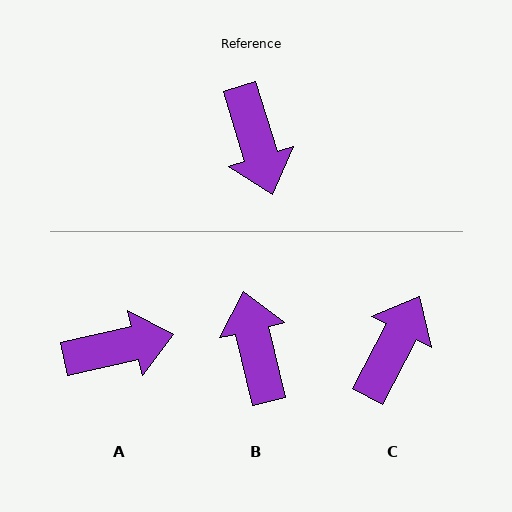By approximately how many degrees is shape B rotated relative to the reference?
Approximately 176 degrees counter-clockwise.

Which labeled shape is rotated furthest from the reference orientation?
B, about 176 degrees away.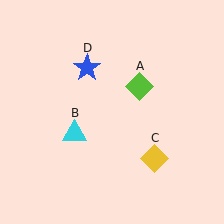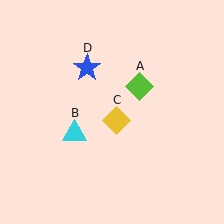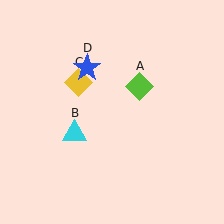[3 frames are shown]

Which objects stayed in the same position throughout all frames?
Lime diamond (object A) and cyan triangle (object B) and blue star (object D) remained stationary.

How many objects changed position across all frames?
1 object changed position: yellow diamond (object C).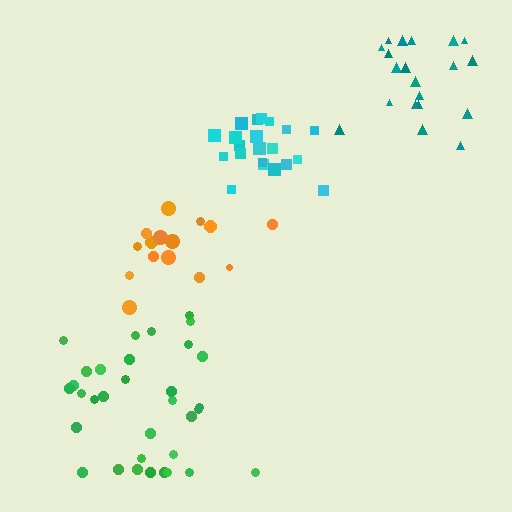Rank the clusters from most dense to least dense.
cyan, green, teal, orange.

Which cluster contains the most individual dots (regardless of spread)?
Green (34).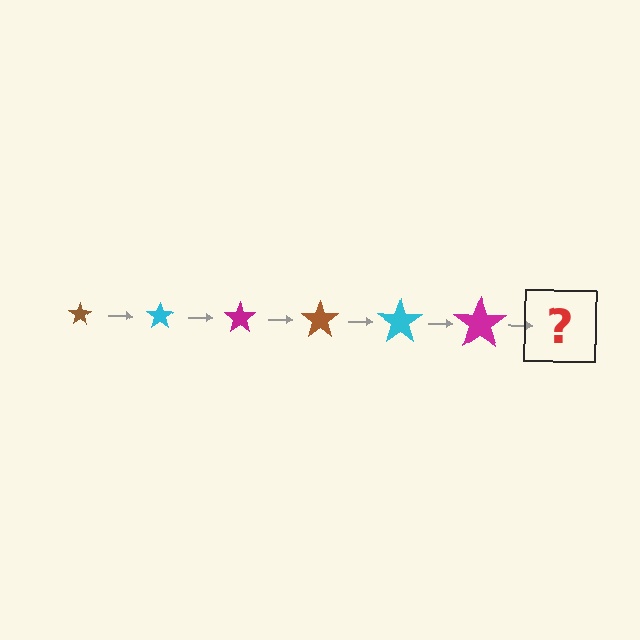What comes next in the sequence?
The next element should be a brown star, larger than the previous one.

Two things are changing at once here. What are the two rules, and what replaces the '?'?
The two rules are that the star grows larger each step and the color cycles through brown, cyan, and magenta. The '?' should be a brown star, larger than the previous one.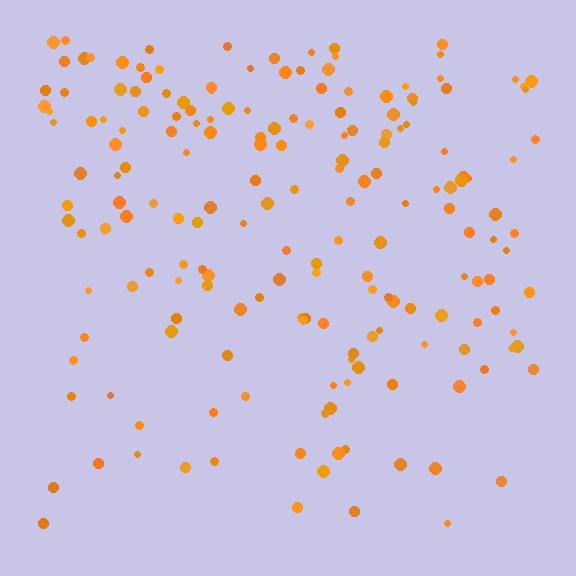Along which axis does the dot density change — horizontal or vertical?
Vertical.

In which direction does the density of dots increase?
From bottom to top, with the top side densest.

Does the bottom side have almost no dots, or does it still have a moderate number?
Still a moderate number, just noticeably fewer than the top.